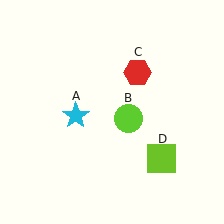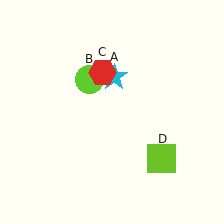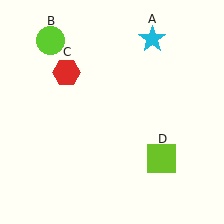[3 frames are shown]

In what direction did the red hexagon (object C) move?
The red hexagon (object C) moved left.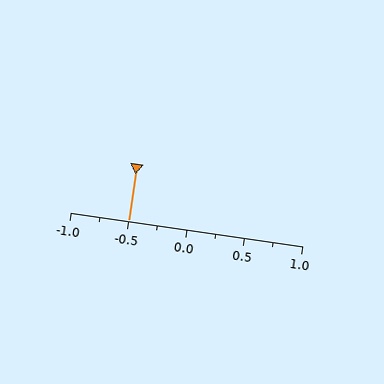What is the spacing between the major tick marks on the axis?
The major ticks are spaced 0.5 apart.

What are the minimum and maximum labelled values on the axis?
The axis runs from -1.0 to 1.0.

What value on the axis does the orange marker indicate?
The marker indicates approximately -0.5.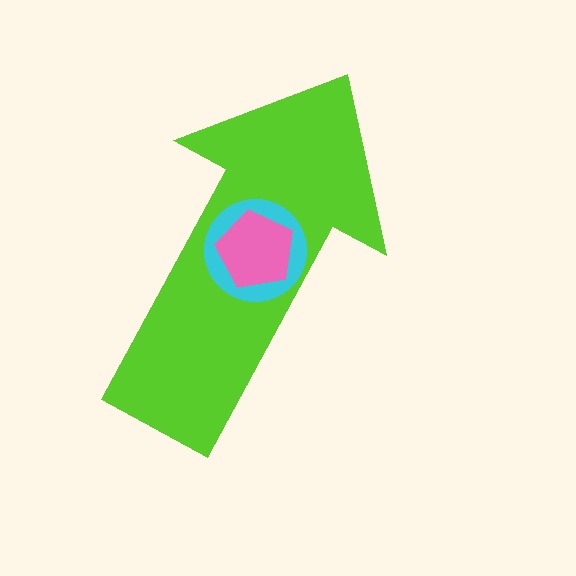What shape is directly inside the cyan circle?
The pink pentagon.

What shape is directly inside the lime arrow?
The cyan circle.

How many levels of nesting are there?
3.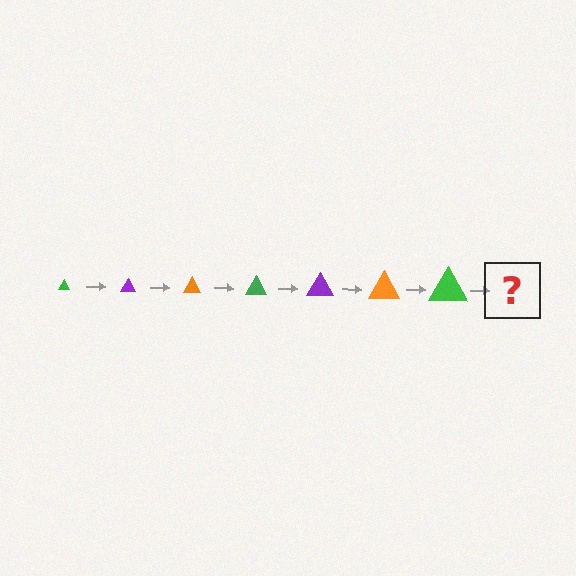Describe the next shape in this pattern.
It should be a purple triangle, larger than the previous one.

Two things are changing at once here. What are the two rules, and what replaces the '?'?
The two rules are that the triangle grows larger each step and the color cycles through green, purple, and orange. The '?' should be a purple triangle, larger than the previous one.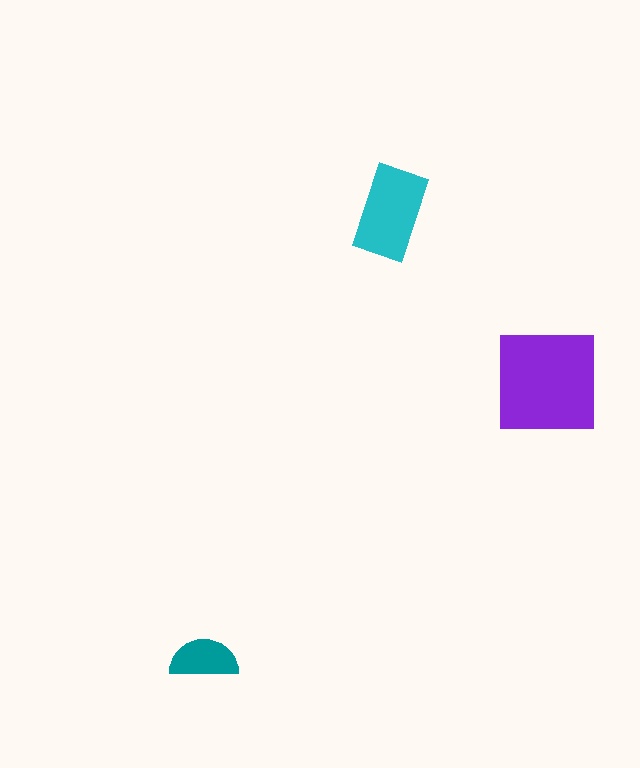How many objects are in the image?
There are 3 objects in the image.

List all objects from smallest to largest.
The teal semicircle, the cyan rectangle, the purple square.